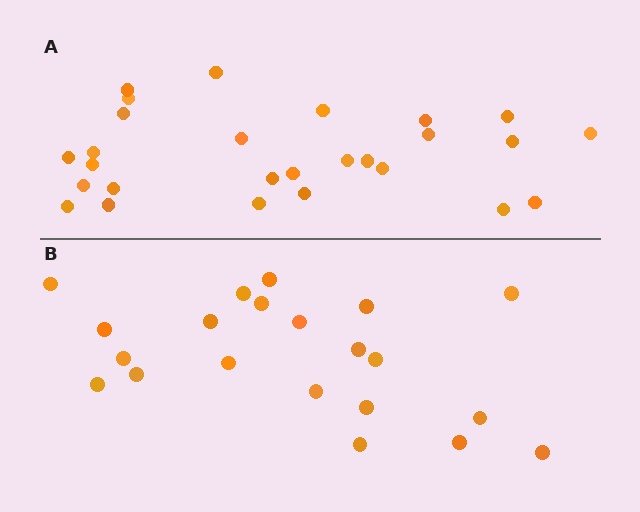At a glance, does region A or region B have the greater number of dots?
Region A (the top region) has more dots.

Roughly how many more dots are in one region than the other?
Region A has about 6 more dots than region B.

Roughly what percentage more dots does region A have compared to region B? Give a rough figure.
About 30% more.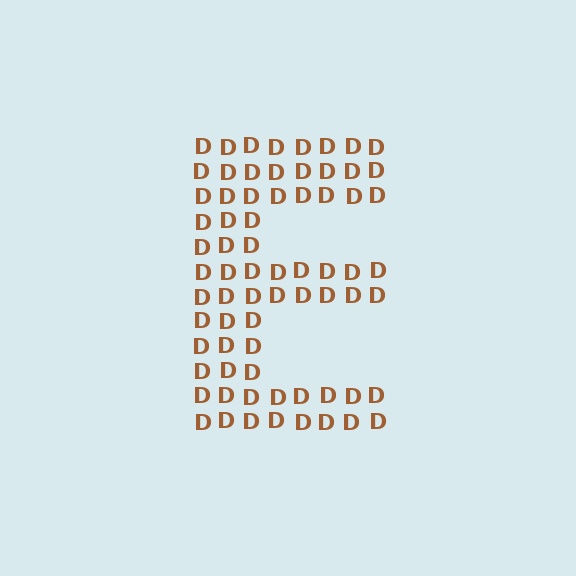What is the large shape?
The large shape is the letter E.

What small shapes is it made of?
It is made of small letter D's.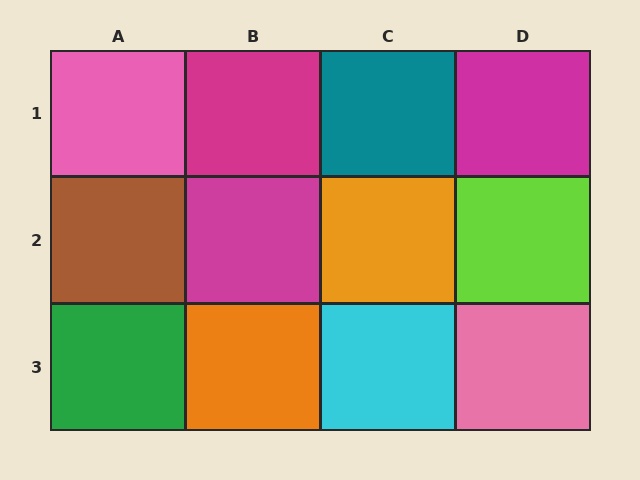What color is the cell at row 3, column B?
Orange.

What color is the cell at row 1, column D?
Magenta.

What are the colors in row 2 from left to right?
Brown, magenta, orange, lime.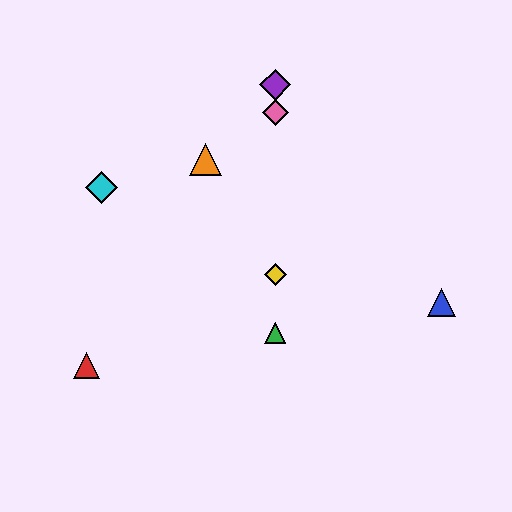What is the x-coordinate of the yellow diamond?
The yellow diamond is at x≈275.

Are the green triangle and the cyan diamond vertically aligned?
No, the green triangle is at x≈275 and the cyan diamond is at x≈102.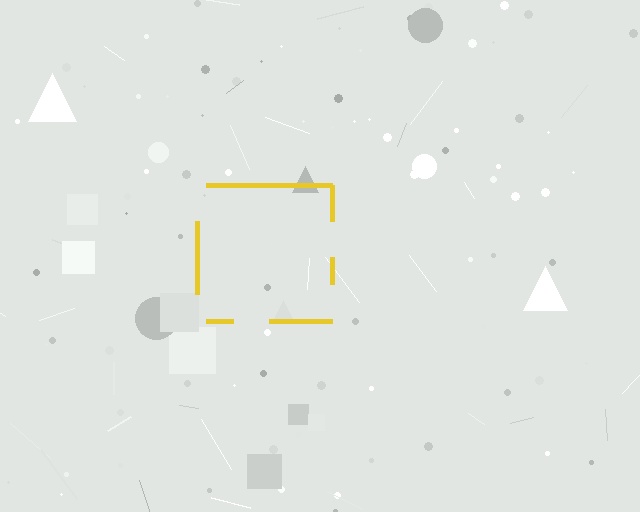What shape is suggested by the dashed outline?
The dashed outline suggests a square.